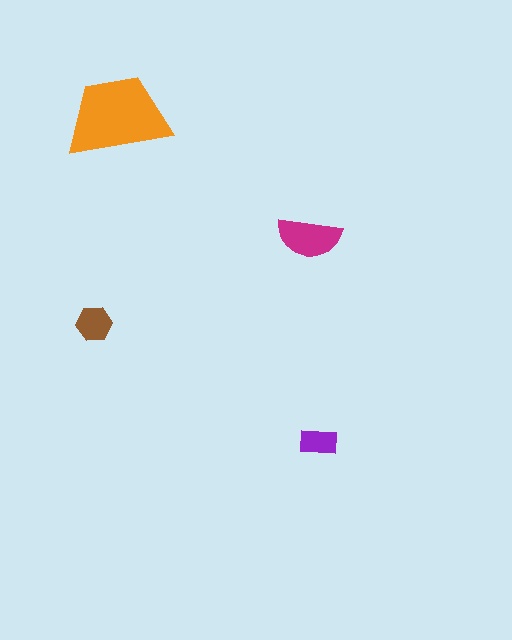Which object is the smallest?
The purple rectangle.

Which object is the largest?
The orange trapezoid.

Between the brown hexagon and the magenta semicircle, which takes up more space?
The magenta semicircle.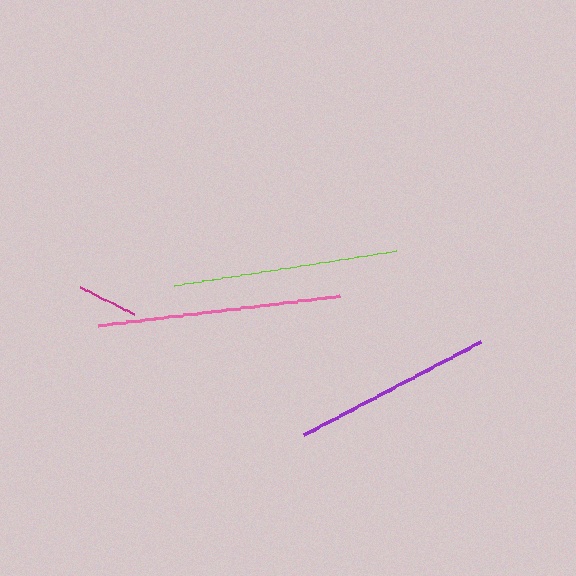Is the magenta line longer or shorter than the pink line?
The pink line is longer than the magenta line.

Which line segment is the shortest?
The magenta line is the shortest at approximately 60 pixels.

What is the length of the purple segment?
The purple segment is approximately 200 pixels long.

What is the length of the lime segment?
The lime segment is approximately 225 pixels long.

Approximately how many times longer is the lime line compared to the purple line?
The lime line is approximately 1.1 times the length of the purple line.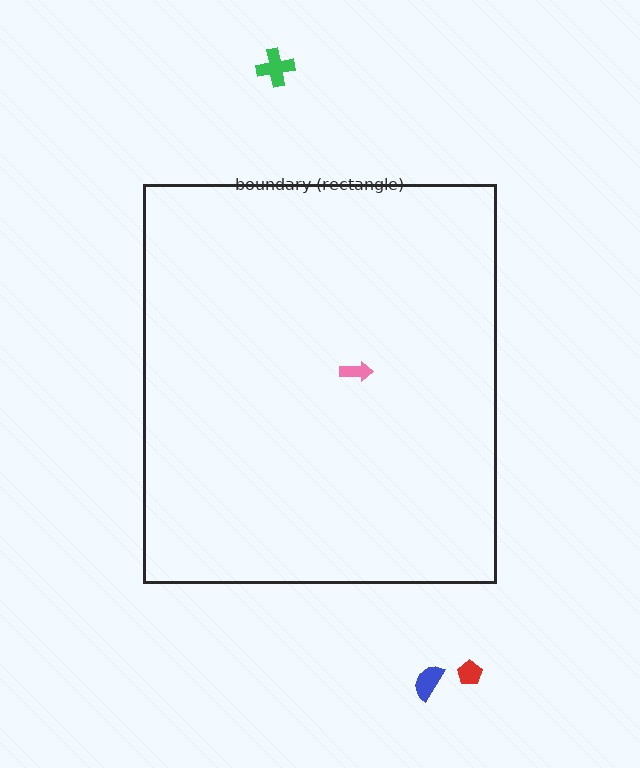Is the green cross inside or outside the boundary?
Outside.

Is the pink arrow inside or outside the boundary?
Inside.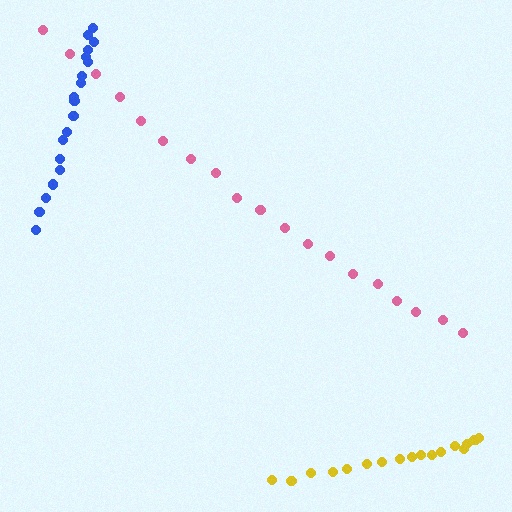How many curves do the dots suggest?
There are 3 distinct paths.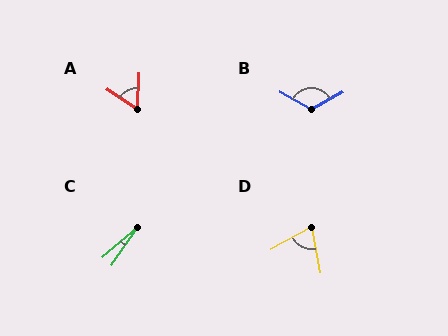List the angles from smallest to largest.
C (15°), A (58°), D (72°), B (122°).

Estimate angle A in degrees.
Approximately 58 degrees.